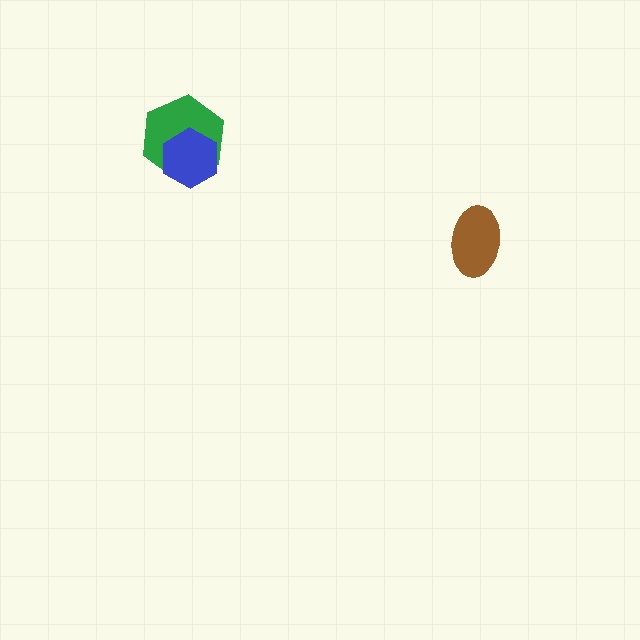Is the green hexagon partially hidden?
Yes, it is partially covered by another shape.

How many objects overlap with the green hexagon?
1 object overlaps with the green hexagon.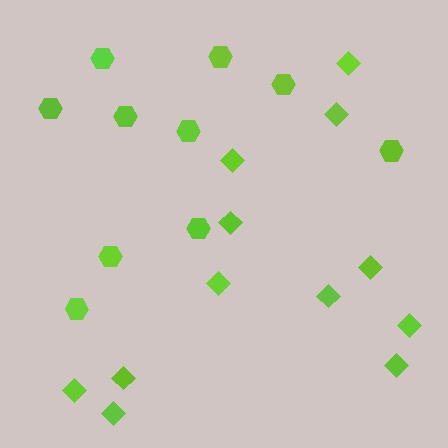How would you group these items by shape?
There are 2 groups: one group of hexagons (10) and one group of diamonds (12).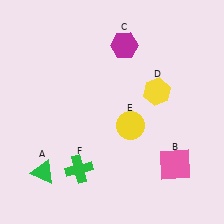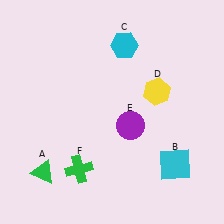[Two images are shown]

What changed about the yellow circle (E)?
In Image 1, E is yellow. In Image 2, it changed to purple.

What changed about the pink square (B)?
In Image 1, B is pink. In Image 2, it changed to cyan.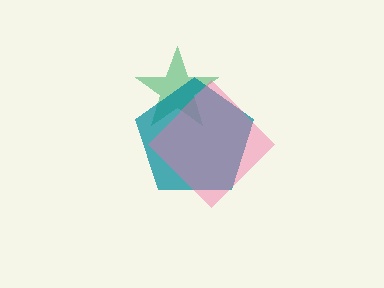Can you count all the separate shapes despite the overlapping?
Yes, there are 3 separate shapes.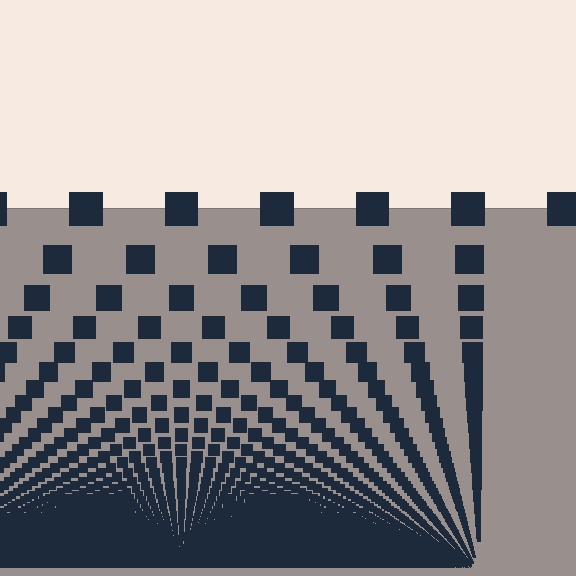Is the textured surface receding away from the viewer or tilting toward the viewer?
The surface appears to tilt toward the viewer. Texture elements get larger and sparser toward the top.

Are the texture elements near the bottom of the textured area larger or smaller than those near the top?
Smaller. The gradient is inverted — elements near the bottom are smaller and denser.